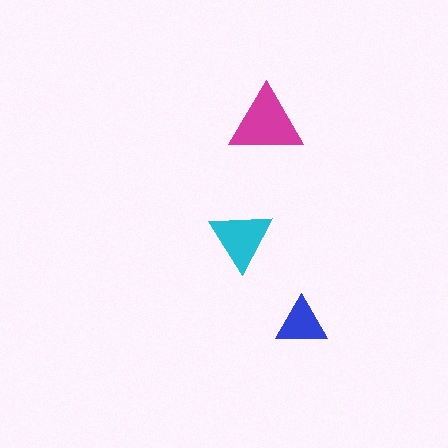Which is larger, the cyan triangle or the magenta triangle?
The magenta one.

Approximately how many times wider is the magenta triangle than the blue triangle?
About 1.5 times wider.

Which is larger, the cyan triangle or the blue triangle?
The cyan one.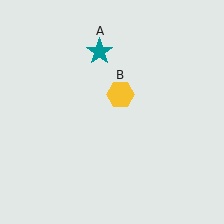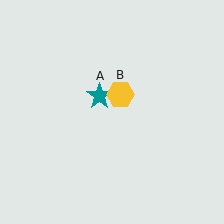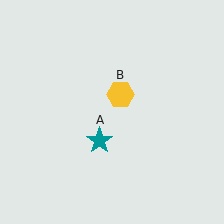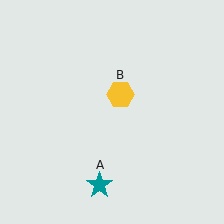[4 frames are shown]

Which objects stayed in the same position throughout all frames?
Yellow hexagon (object B) remained stationary.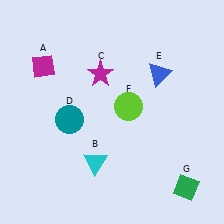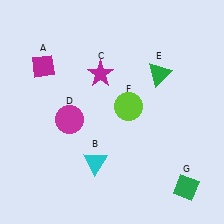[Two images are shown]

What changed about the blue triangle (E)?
In Image 1, E is blue. In Image 2, it changed to green.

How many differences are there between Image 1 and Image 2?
There are 2 differences between the two images.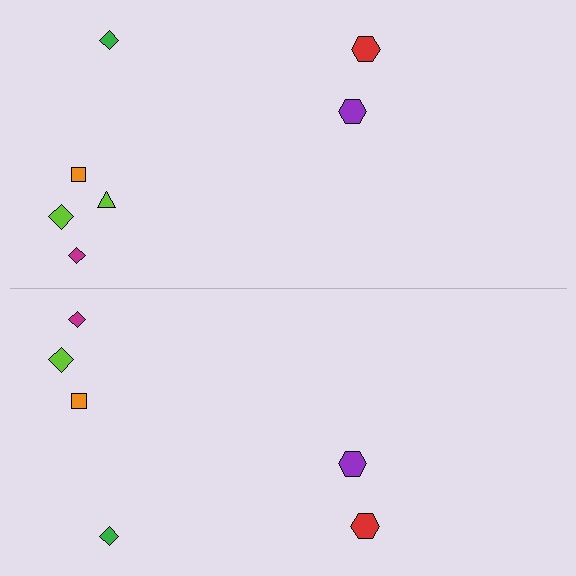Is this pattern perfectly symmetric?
No, the pattern is not perfectly symmetric. A lime triangle is missing from the bottom side.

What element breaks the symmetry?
A lime triangle is missing from the bottom side.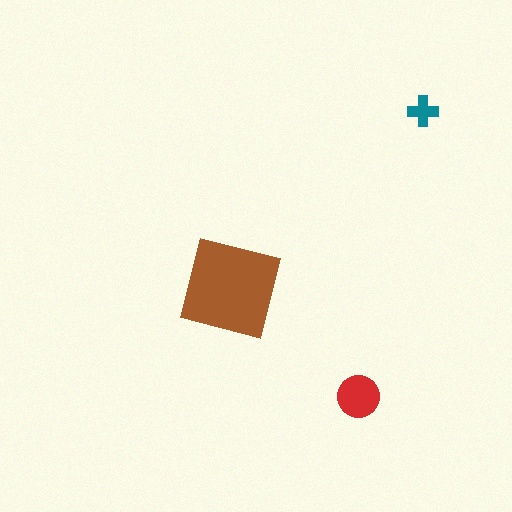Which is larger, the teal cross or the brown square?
The brown square.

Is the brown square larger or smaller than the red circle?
Larger.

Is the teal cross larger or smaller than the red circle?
Smaller.